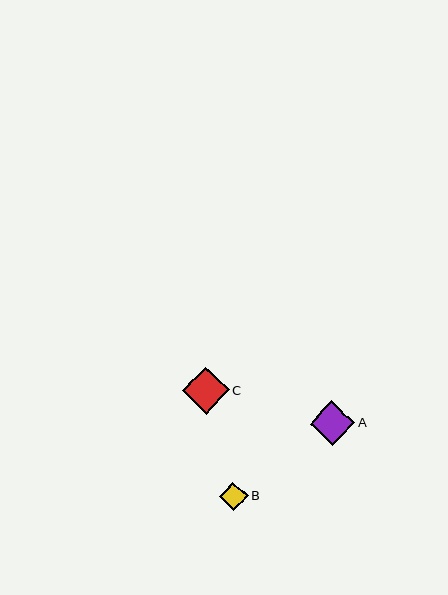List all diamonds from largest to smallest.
From largest to smallest: C, A, B.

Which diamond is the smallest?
Diamond B is the smallest with a size of approximately 29 pixels.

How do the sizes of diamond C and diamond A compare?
Diamond C and diamond A are approximately the same size.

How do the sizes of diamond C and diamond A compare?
Diamond C and diamond A are approximately the same size.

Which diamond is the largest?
Diamond C is the largest with a size of approximately 46 pixels.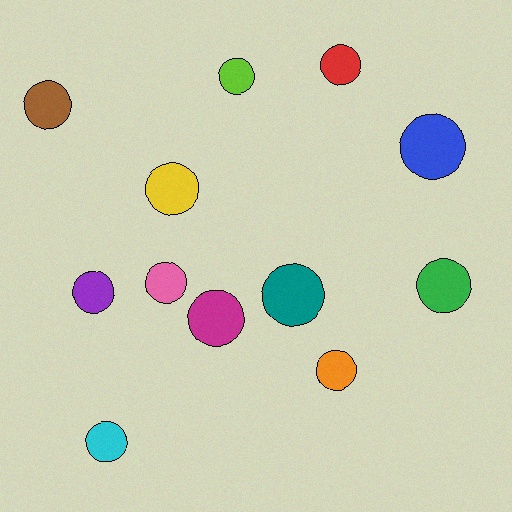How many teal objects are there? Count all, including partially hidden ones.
There is 1 teal object.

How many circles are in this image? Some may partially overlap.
There are 12 circles.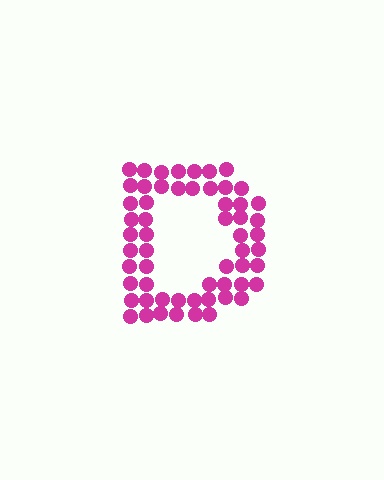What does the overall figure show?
The overall figure shows the letter D.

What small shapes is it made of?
It is made of small circles.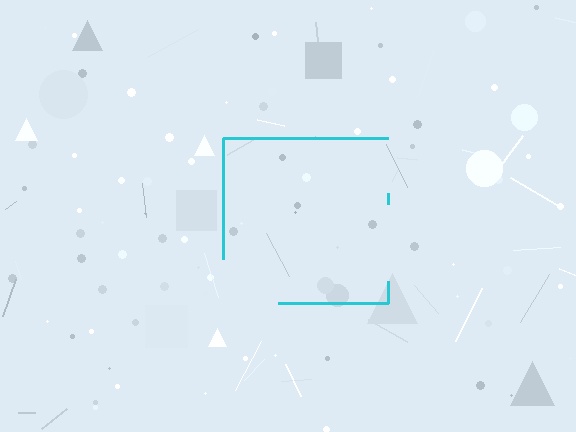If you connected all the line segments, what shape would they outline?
They would outline a square.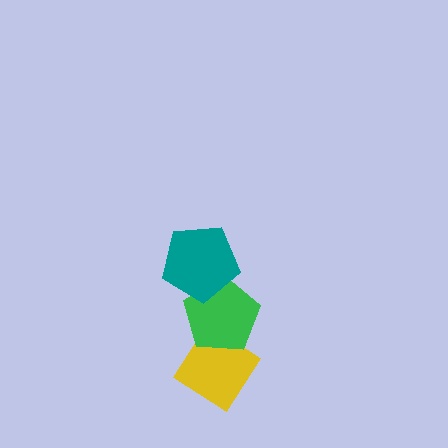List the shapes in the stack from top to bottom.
From top to bottom: the teal pentagon, the green pentagon, the yellow diamond.